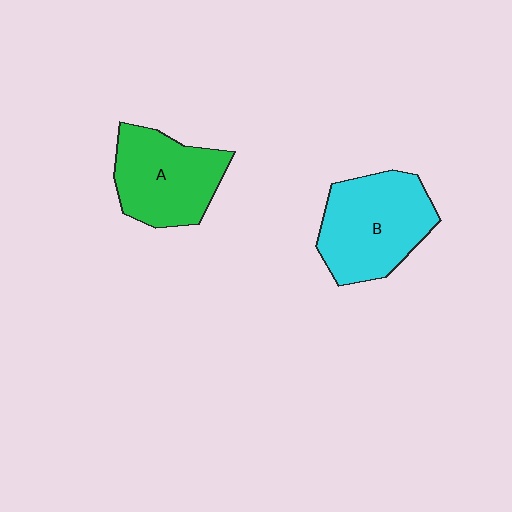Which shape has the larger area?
Shape B (cyan).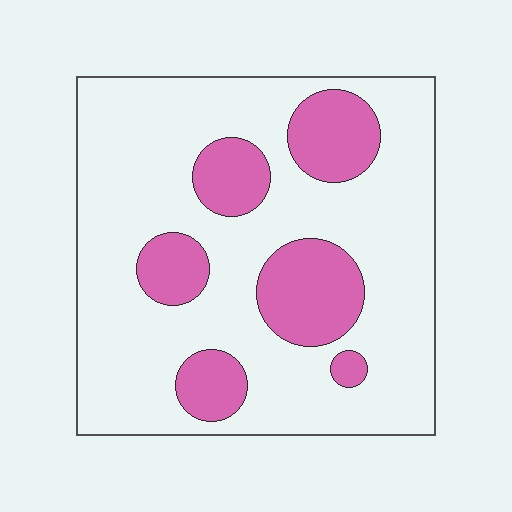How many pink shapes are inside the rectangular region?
6.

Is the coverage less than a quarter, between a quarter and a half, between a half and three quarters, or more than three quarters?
Less than a quarter.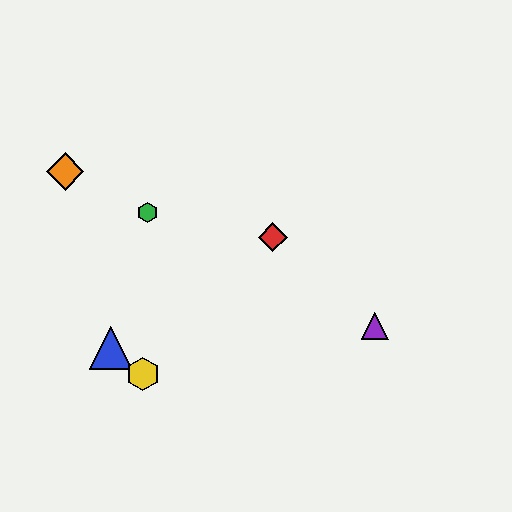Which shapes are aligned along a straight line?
The green hexagon, the purple triangle, the orange diamond are aligned along a straight line.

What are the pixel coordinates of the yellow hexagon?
The yellow hexagon is at (143, 374).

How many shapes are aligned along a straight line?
3 shapes (the green hexagon, the purple triangle, the orange diamond) are aligned along a straight line.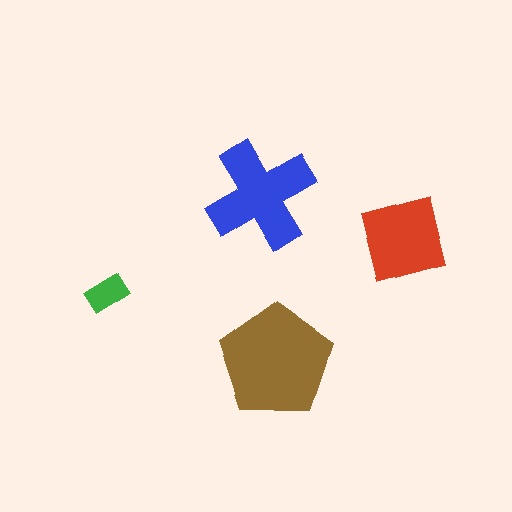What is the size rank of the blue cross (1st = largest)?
2nd.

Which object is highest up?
The blue cross is topmost.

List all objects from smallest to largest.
The green rectangle, the red square, the blue cross, the brown pentagon.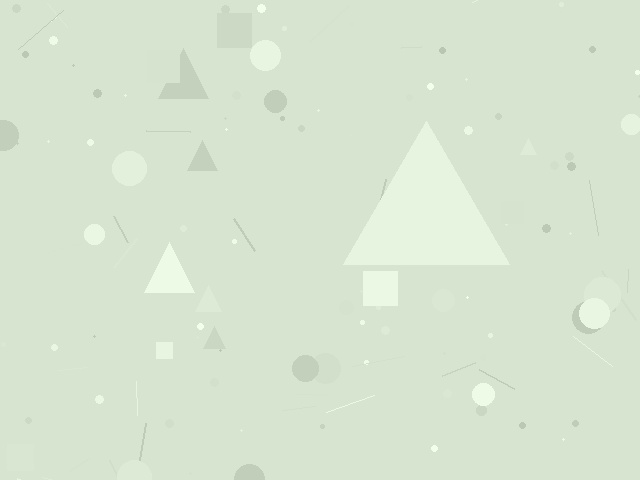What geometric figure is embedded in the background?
A triangle is embedded in the background.